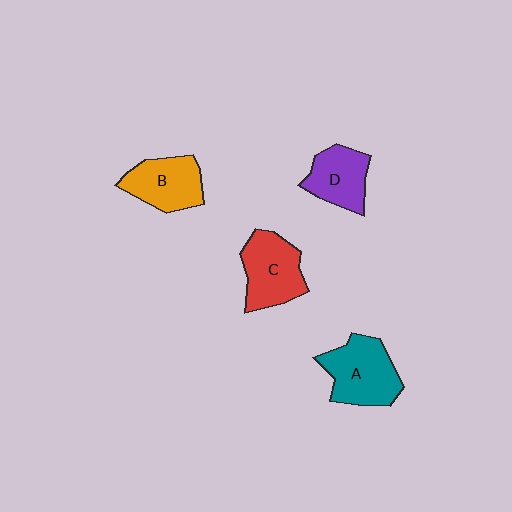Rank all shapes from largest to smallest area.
From largest to smallest: A (teal), C (red), B (orange), D (purple).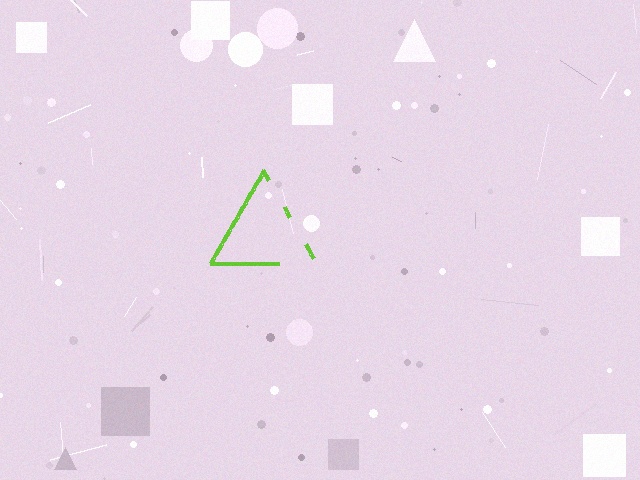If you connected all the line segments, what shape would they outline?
They would outline a triangle.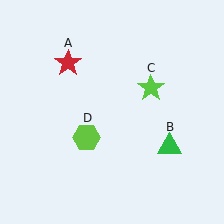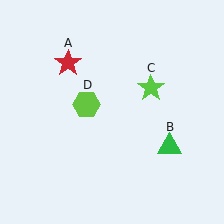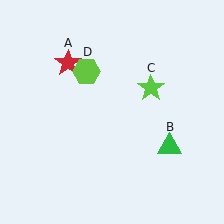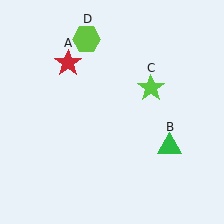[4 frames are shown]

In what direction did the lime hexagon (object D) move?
The lime hexagon (object D) moved up.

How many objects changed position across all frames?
1 object changed position: lime hexagon (object D).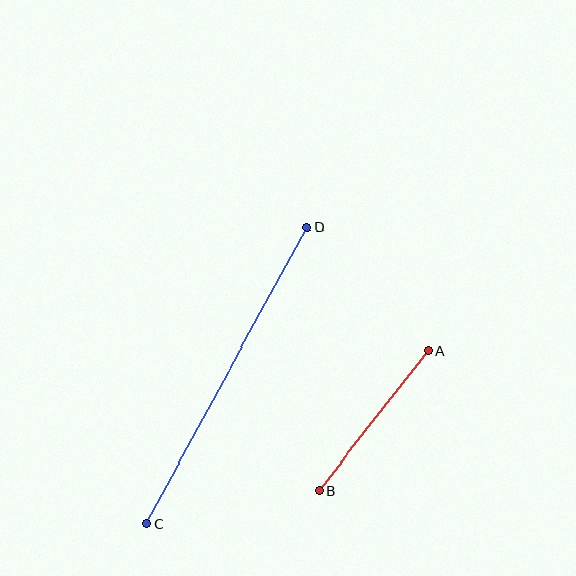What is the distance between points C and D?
The distance is approximately 338 pixels.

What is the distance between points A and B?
The distance is approximately 177 pixels.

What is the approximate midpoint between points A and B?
The midpoint is at approximately (373, 420) pixels.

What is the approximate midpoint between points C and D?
The midpoint is at approximately (227, 375) pixels.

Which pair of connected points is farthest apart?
Points C and D are farthest apart.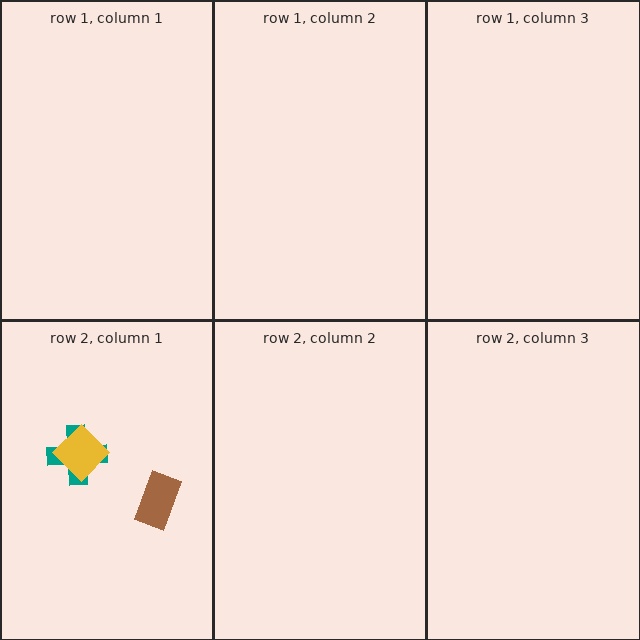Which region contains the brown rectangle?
The row 2, column 1 region.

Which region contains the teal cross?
The row 2, column 1 region.